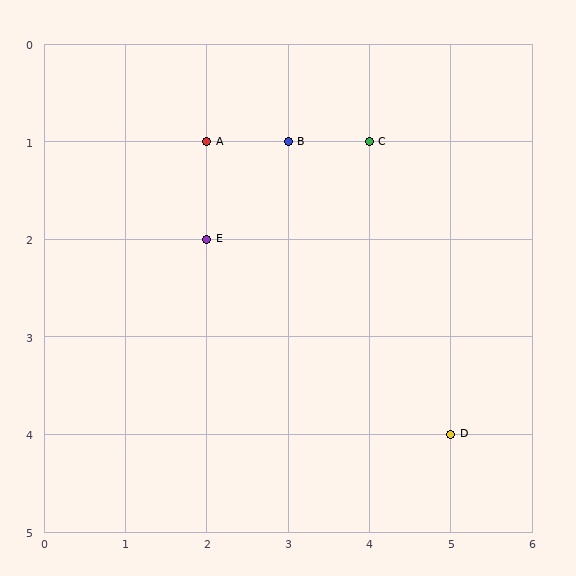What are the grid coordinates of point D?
Point D is at grid coordinates (5, 4).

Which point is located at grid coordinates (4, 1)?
Point C is at (4, 1).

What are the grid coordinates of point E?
Point E is at grid coordinates (2, 2).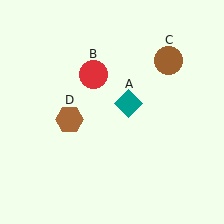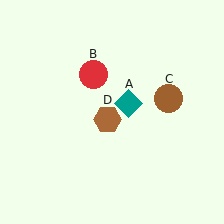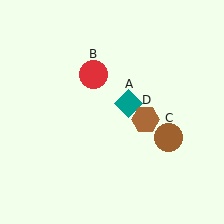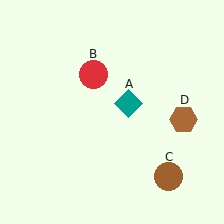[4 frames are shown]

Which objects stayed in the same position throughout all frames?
Teal diamond (object A) and red circle (object B) remained stationary.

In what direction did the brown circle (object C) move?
The brown circle (object C) moved down.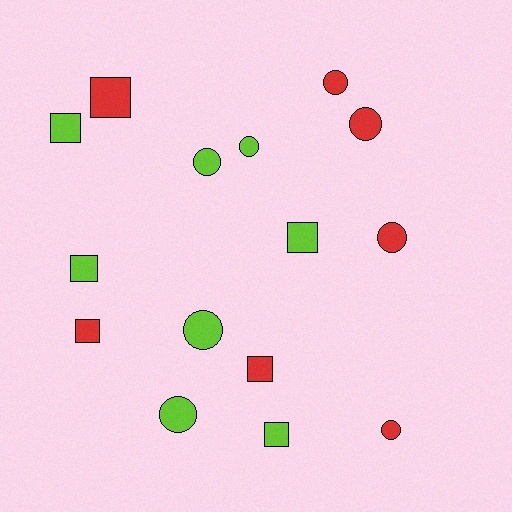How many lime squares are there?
There are 4 lime squares.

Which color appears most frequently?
Lime, with 8 objects.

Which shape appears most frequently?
Circle, with 8 objects.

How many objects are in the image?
There are 15 objects.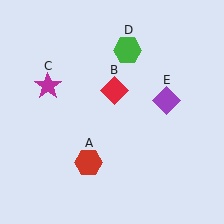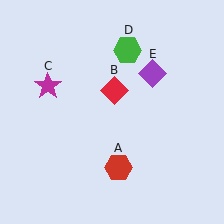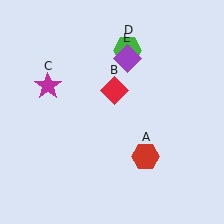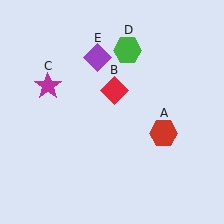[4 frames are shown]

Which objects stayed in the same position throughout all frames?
Red diamond (object B) and magenta star (object C) and green hexagon (object D) remained stationary.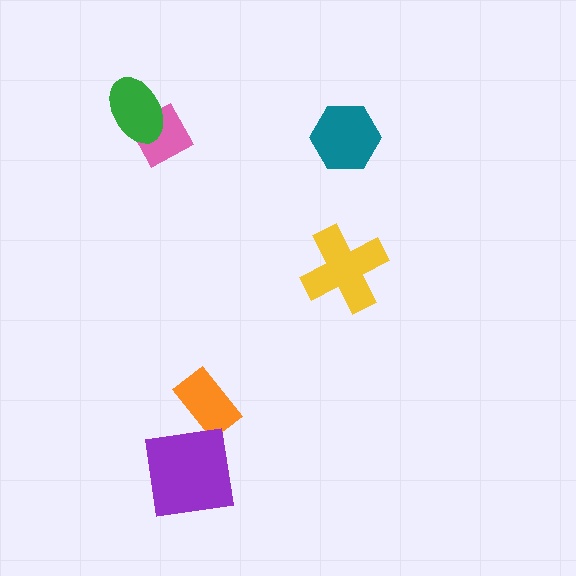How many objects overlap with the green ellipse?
1 object overlaps with the green ellipse.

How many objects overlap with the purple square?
0 objects overlap with the purple square.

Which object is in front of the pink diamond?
The green ellipse is in front of the pink diamond.